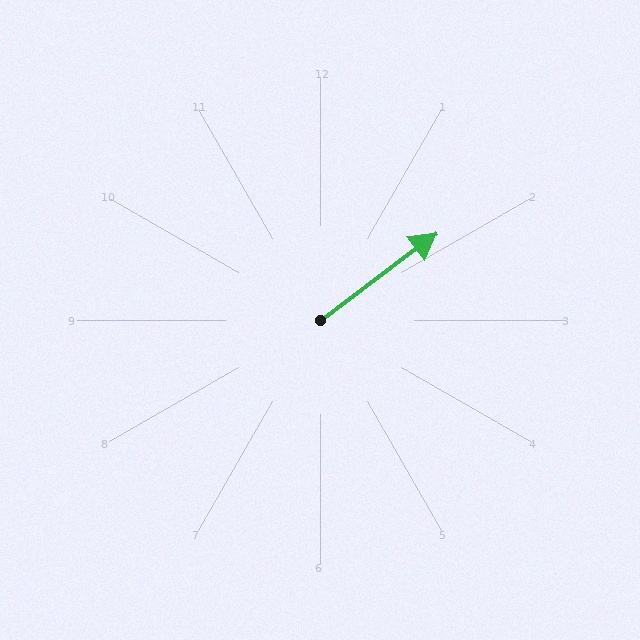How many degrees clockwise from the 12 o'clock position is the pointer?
Approximately 53 degrees.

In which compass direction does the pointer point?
Northeast.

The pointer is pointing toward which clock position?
Roughly 2 o'clock.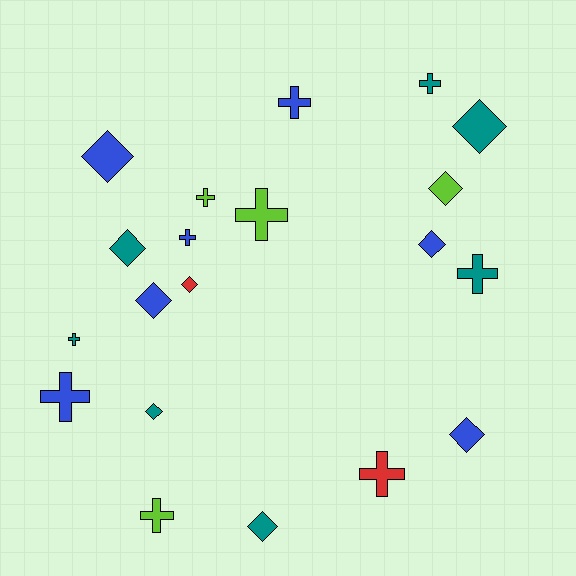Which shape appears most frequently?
Diamond, with 10 objects.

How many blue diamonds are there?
There are 4 blue diamonds.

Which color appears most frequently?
Blue, with 7 objects.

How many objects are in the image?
There are 20 objects.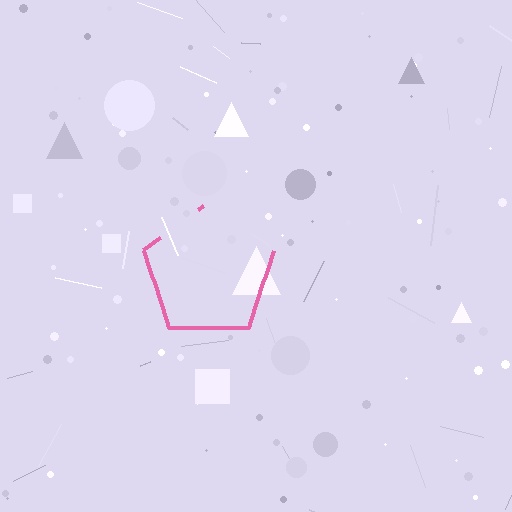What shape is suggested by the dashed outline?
The dashed outline suggests a pentagon.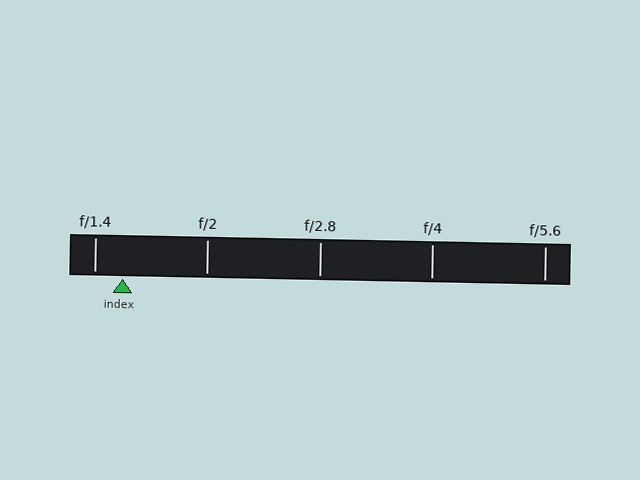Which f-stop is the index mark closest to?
The index mark is closest to f/1.4.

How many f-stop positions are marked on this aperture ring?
There are 5 f-stop positions marked.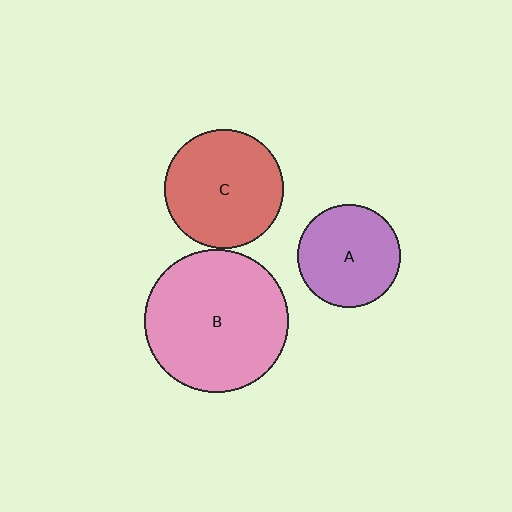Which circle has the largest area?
Circle B (pink).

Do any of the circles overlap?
No, none of the circles overlap.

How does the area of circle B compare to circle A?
Approximately 2.0 times.